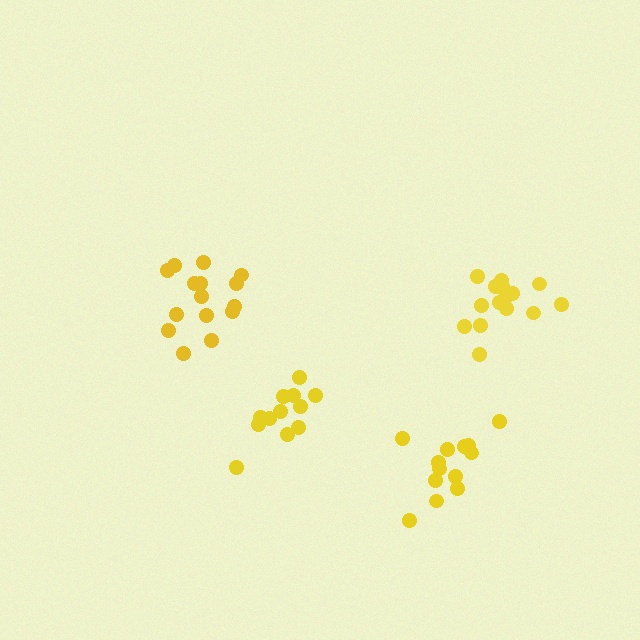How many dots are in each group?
Group 1: 15 dots, Group 2: 13 dots, Group 3: 12 dots, Group 4: 15 dots (55 total).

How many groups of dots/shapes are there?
There are 4 groups.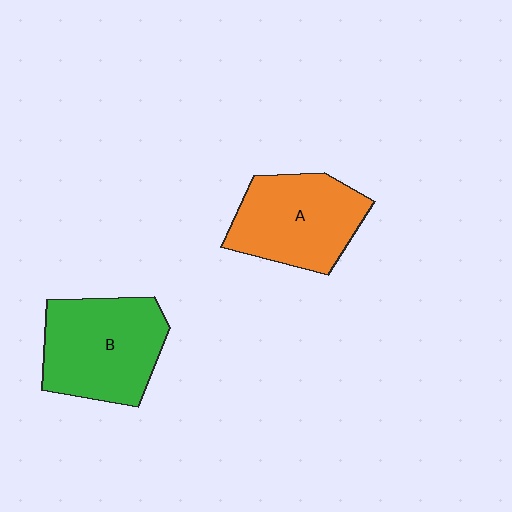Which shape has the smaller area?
Shape A (orange).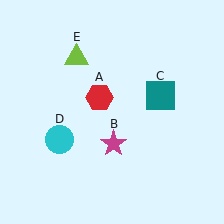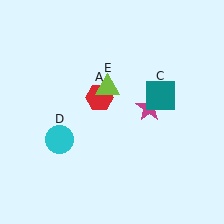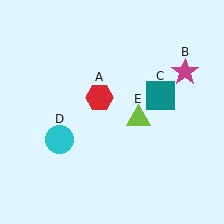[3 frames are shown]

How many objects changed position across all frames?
2 objects changed position: magenta star (object B), lime triangle (object E).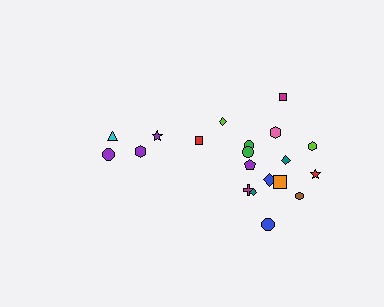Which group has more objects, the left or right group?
The right group.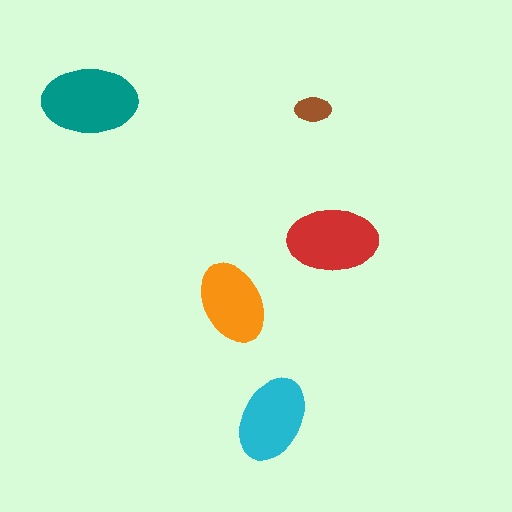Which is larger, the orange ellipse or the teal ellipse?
The teal one.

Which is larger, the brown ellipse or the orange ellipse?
The orange one.